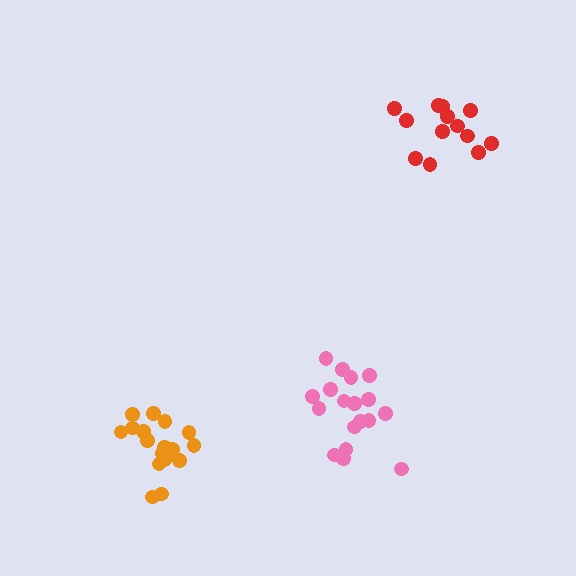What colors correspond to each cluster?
The clusters are colored: orange, pink, red.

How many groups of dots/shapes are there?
There are 3 groups.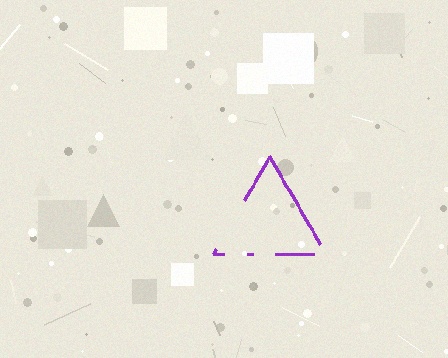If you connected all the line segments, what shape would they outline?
They would outline a triangle.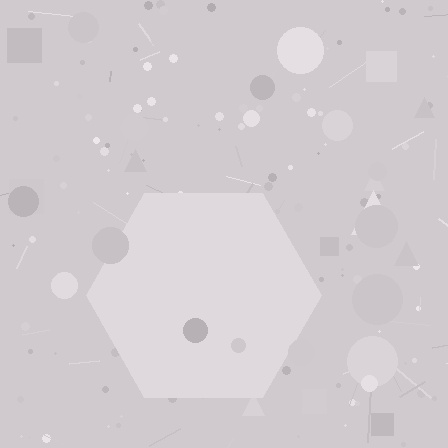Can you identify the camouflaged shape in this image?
The camouflaged shape is a hexagon.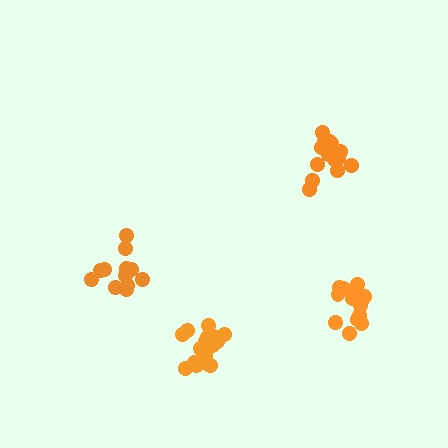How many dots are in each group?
Group 1: 15 dots, Group 2: 15 dots, Group 3: 14 dots, Group 4: 17 dots (61 total).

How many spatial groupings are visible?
There are 4 spatial groupings.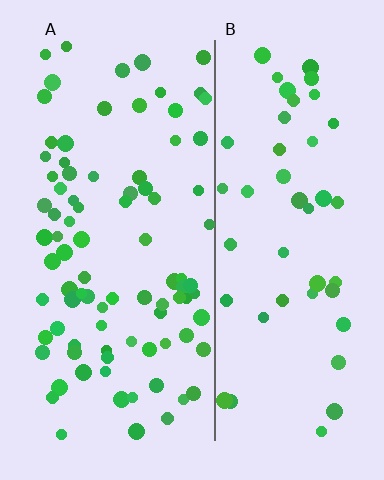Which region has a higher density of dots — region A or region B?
A (the left).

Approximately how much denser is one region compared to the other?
Approximately 1.8× — region A over region B.